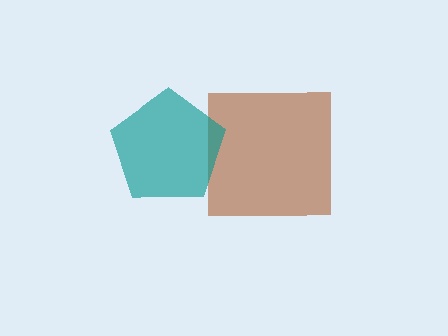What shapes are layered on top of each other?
The layered shapes are: a brown square, a teal pentagon.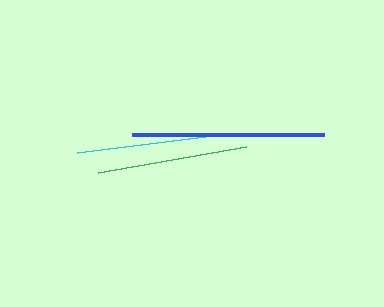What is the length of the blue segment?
The blue segment is approximately 192 pixels long.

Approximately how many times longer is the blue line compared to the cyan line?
The blue line is approximately 1.4 times the length of the cyan line.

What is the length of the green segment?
The green segment is approximately 151 pixels long.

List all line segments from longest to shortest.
From longest to shortest: blue, green, cyan.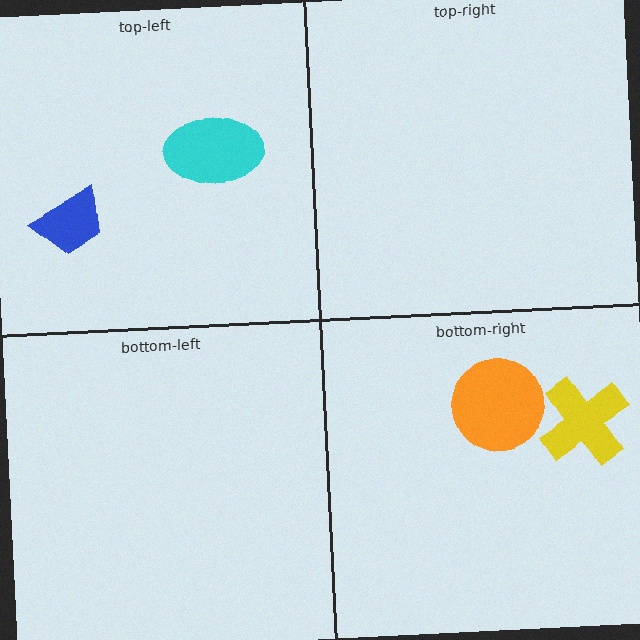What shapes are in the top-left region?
The blue trapezoid, the cyan ellipse.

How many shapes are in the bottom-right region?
2.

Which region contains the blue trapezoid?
The top-left region.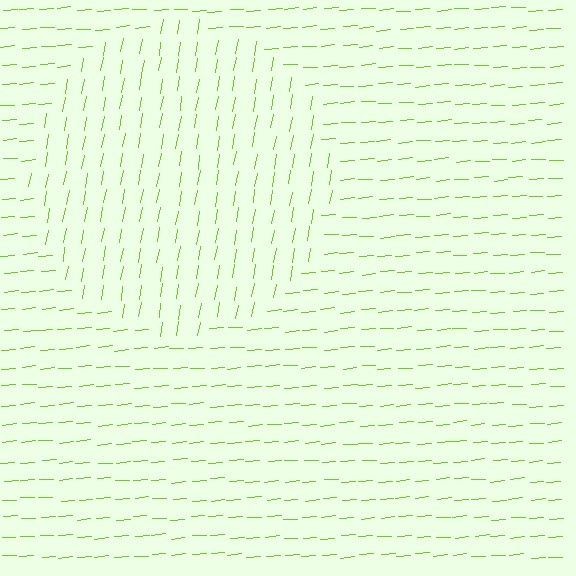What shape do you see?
I see a circle.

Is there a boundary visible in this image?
Yes, there is a texture boundary formed by a change in line orientation.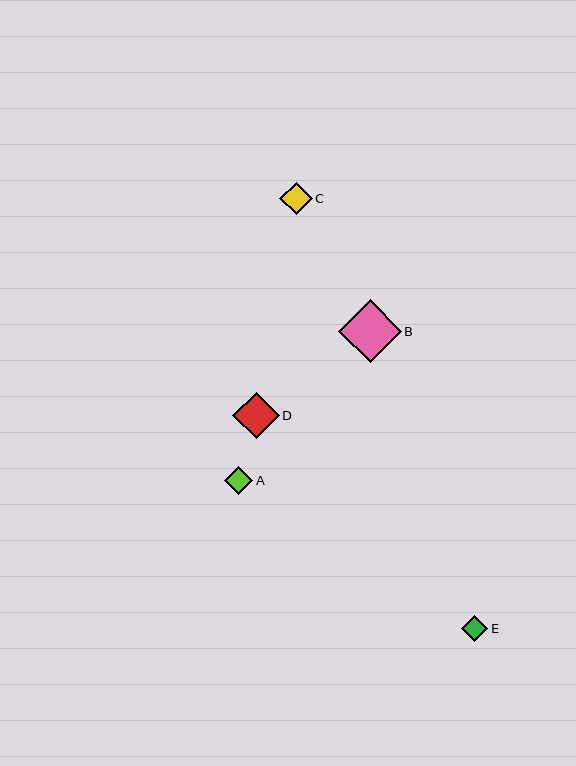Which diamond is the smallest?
Diamond E is the smallest with a size of approximately 26 pixels.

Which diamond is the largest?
Diamond B is the largest with a size of approximately 63 pixels.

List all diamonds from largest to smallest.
From largest to smallest: B, D, C, A, E.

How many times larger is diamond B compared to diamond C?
Diamond B is approximately 1.9 times the size of diamond C.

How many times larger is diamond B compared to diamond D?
Diamond B is approximately 1.3 times the size of diamond D.